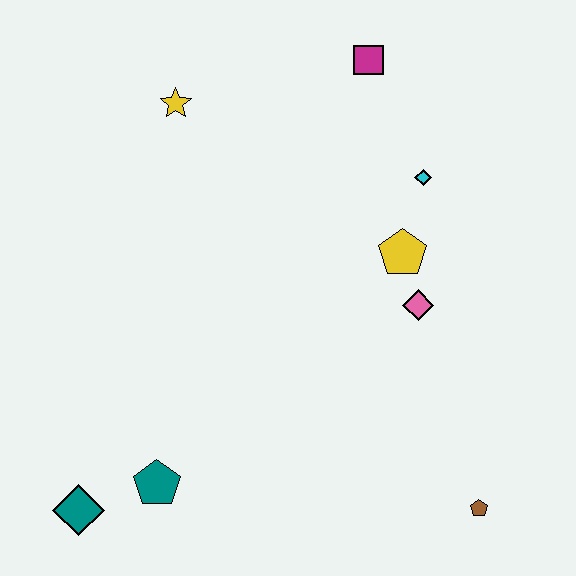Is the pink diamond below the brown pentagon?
No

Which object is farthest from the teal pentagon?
The magenta square is farthest from the teal pentagon.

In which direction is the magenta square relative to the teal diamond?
The magenta square is above the teal diamond.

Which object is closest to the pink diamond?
The yellow pentagon is closest to the pink diamond.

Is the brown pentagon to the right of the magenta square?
Yes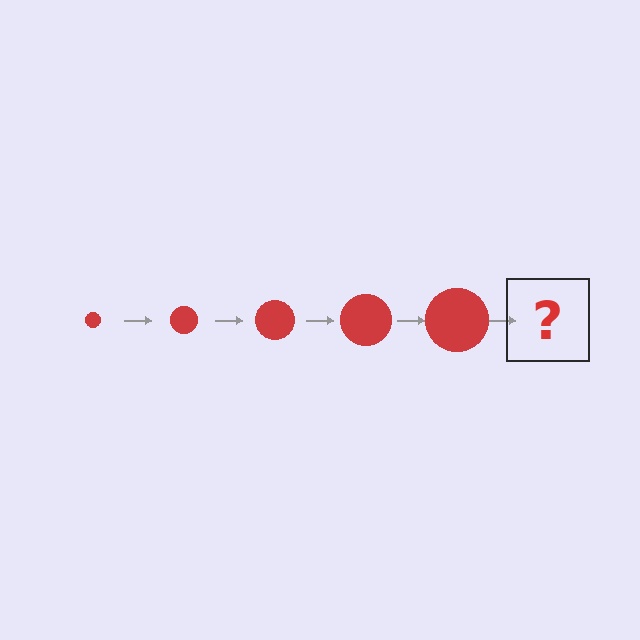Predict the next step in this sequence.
The next step is a red circle, larger than the previous one.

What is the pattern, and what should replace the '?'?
The pattern is that the circle gets progressively larger each step. The '?' should be a red circle, larger than the previous one.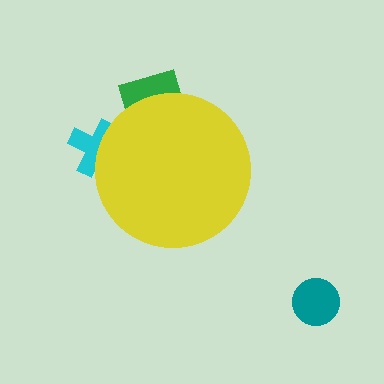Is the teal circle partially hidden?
No, the teal circle is fully visible.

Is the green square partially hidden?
Yes, the green square is partially hidden behind the yellow circle.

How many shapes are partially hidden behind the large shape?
2 shapes are partially hidden.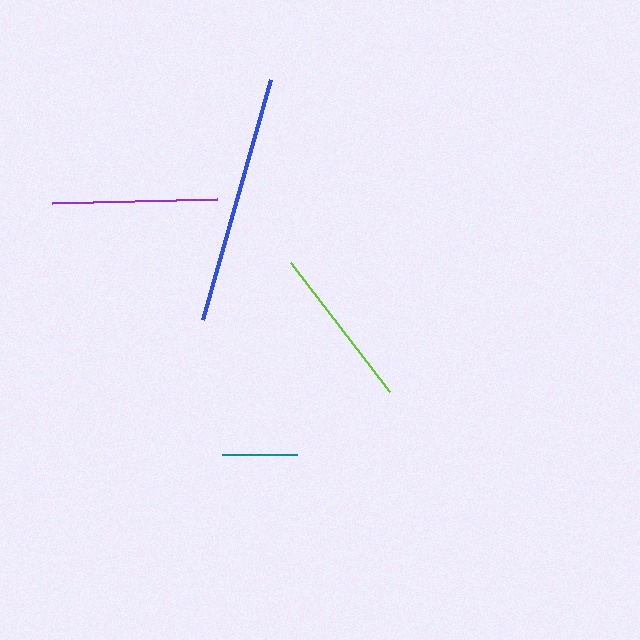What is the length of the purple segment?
The purple segment is approximately 165 pixels long.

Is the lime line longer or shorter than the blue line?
The blue line is longer than the lime line.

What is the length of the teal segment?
The teal segment is approximately 75 pixels long.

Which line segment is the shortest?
The teal line is the shortest at approximately 75 pixels.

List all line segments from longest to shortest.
From longest to shortest: blue, purple, lime, teal.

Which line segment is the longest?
The blue line is the longest at approximately 250 pixels.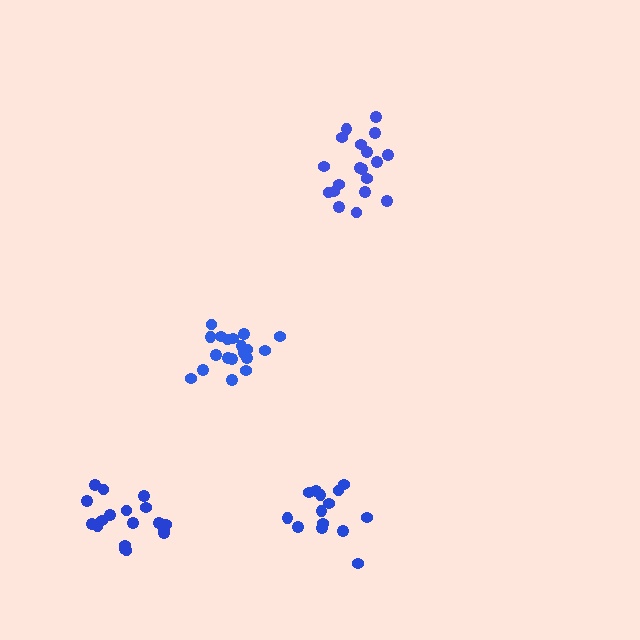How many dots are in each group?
Group 1: 19 dots, Group 2: 20 dots, Group 3: 14 dots, Group 4: 18 dots (71 total).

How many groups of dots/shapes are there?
There are 4 groups.